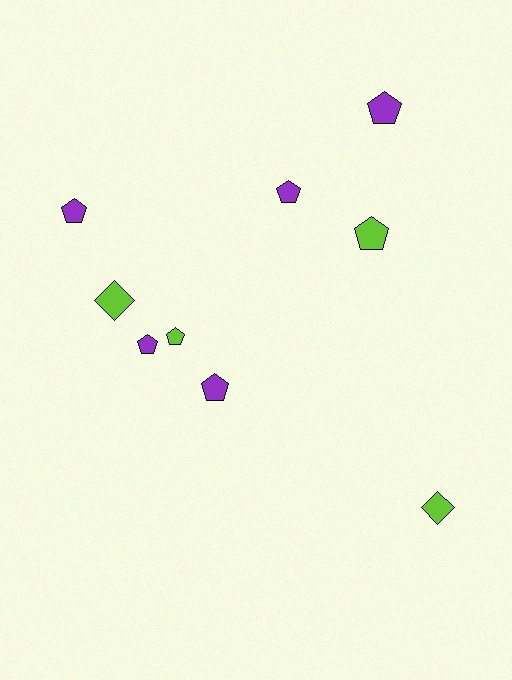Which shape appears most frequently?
Pentagon, with 7 objects.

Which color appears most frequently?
Purple, with 5 objects.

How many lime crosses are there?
There are no lime crosses.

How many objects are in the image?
There are 9 objects.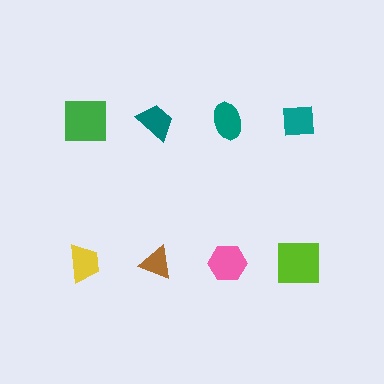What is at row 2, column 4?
A lime square.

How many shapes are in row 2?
4 shapes.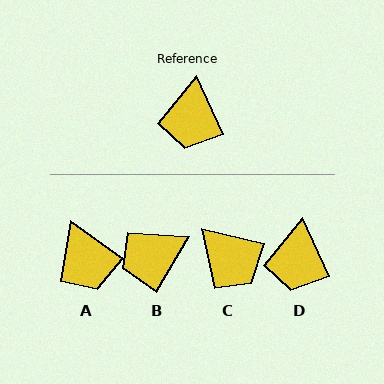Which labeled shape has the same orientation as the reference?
D.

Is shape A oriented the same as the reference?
No, it is off by about 30 degrees.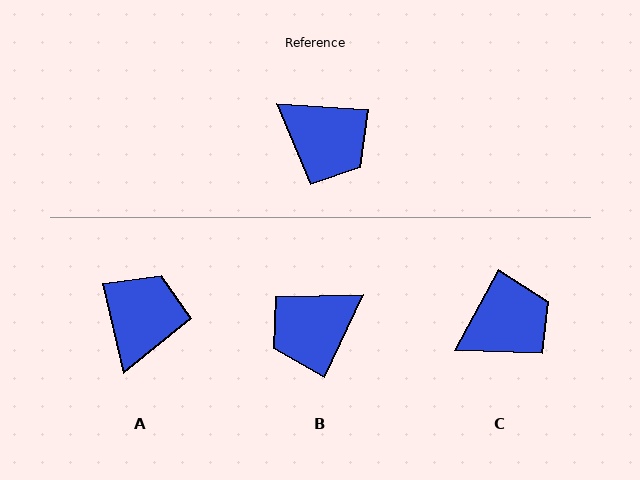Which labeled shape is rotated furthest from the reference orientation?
B, about 111 degrees away.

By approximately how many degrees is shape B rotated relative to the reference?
Approximately 111 degrees clockwise.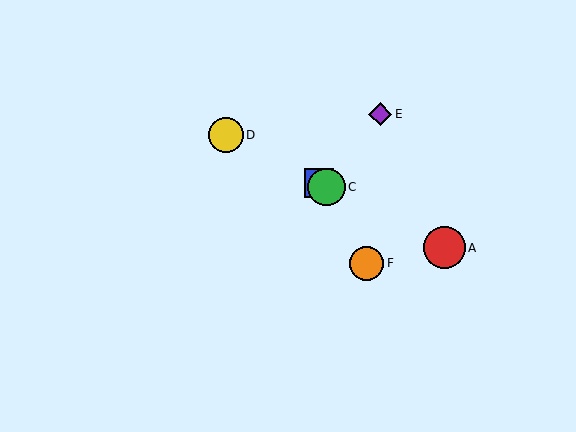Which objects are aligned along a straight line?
Objects A, B, C, D are aligned along a straight line.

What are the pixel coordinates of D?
Object D is at (226, 135).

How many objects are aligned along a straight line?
4 objects (A, B, C, D) are aligned along a straight line.